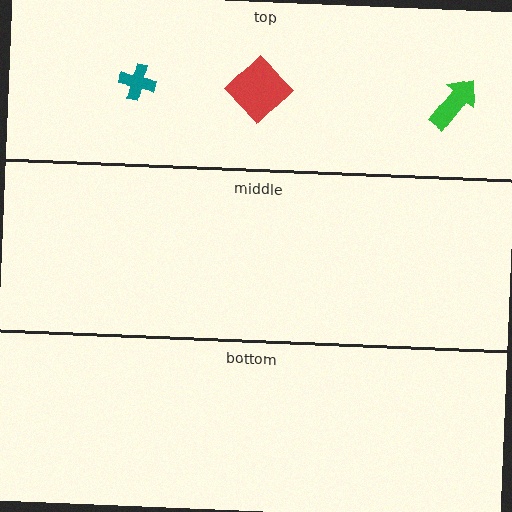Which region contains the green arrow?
The top region.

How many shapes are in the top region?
3.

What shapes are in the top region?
The teal cross, the green arrow, the red diamond.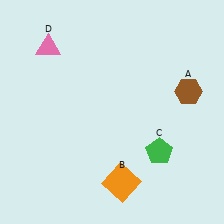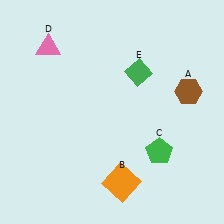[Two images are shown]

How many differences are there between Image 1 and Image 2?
There is 1 difference between the two images.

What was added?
A green diamond (E) was added in Image 2.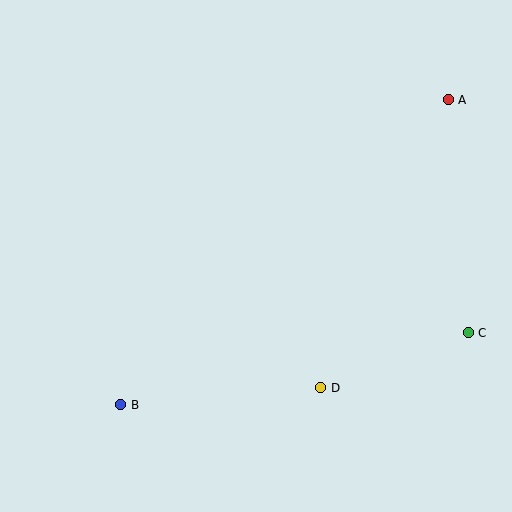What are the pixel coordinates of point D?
Point D is at (321, 388).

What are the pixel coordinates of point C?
Point C is at (468, 333).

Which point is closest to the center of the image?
Point D at (321, 388) is closest to the center.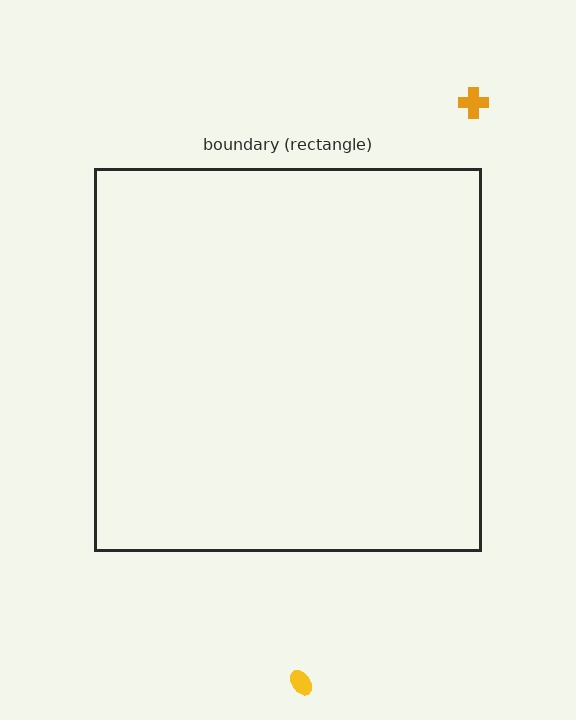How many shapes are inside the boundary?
0 inside, 2 outside.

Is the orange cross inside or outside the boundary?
Outside.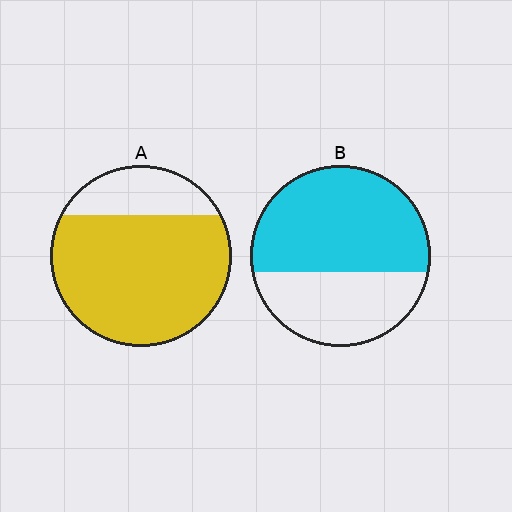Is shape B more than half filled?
Yes.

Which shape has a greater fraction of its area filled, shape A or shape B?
Shape A.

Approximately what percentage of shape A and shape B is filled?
A is approximately 80% and B is approximately 60%.